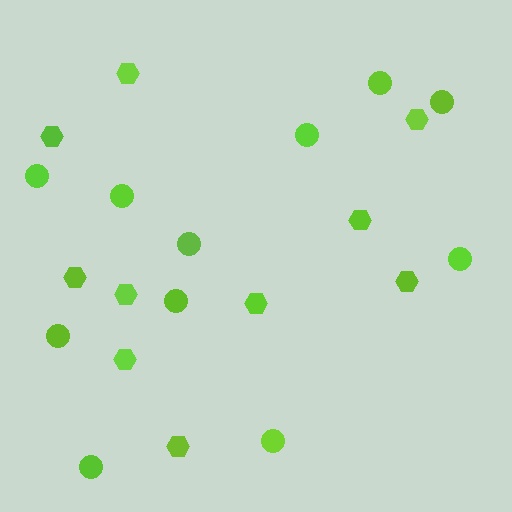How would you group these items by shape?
There are 2 groups: one group of hexagons (10) and one group of circles (11).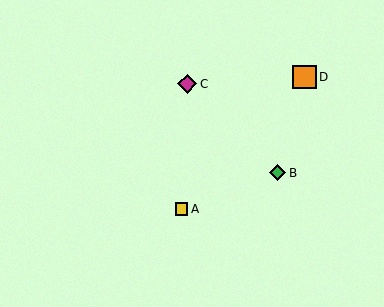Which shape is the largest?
The orange square (labeled D) is the largest.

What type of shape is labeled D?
Shape D is an orange square.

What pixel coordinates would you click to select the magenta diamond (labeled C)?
Click at (187, 84) to select the magenta diamond C.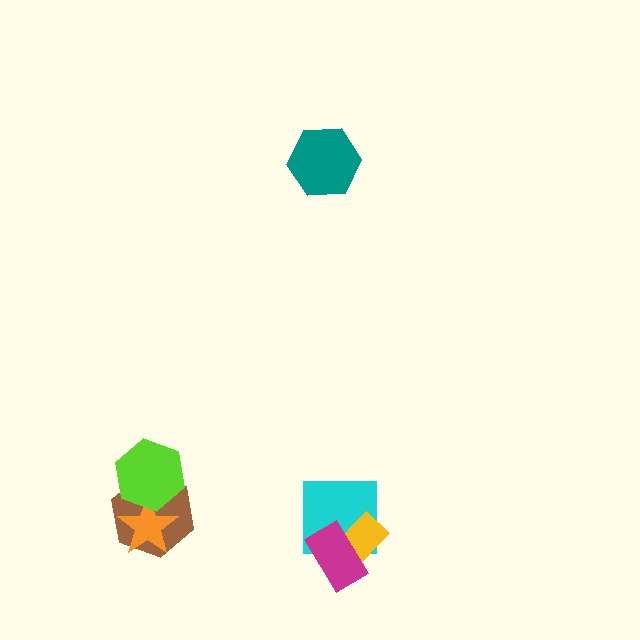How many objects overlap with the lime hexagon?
2 objects overlap with the lime hexagon.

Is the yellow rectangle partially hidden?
Yes, it is partially covered by another shape.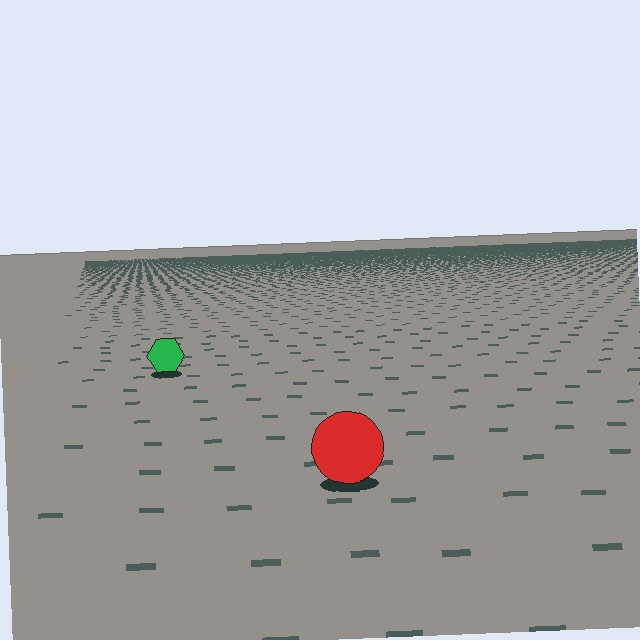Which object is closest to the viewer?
The red circle is closest. The texture marks near it are larger and more spread out.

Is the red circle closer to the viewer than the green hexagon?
Yes. The red circle is closer — you can tell from the texture gradient: the ground texture is coarser near it.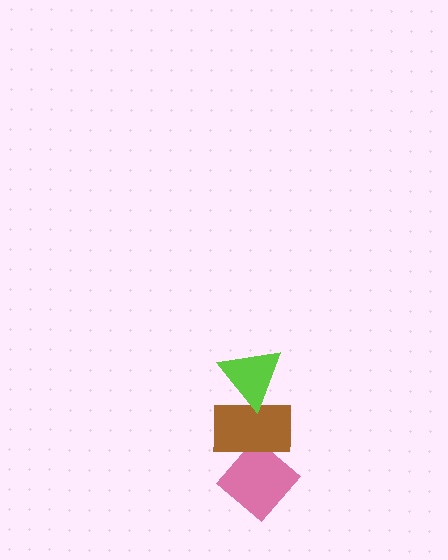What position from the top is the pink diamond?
The pink diamond is 3rd from the top.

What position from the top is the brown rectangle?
The brown rectangle is 2nd from the top.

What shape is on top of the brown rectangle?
The lime triangle is on top of the brown rectangle.